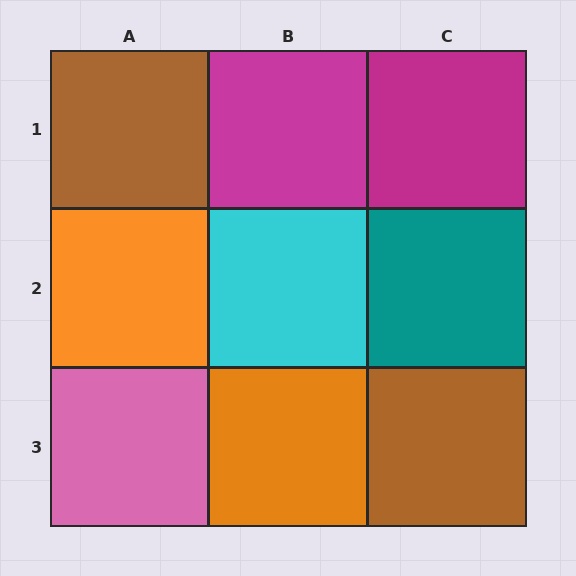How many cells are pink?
1 cell is pink.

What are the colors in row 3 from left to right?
Pink, orange, brown.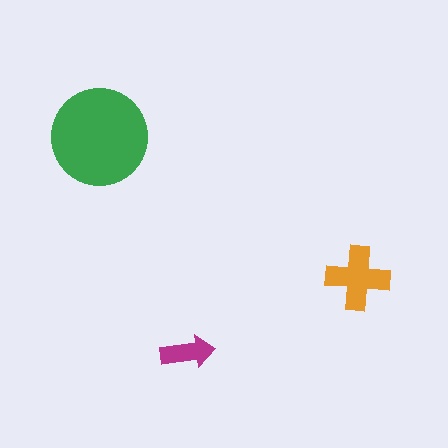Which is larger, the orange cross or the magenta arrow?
The orange cross.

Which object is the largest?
The green circle.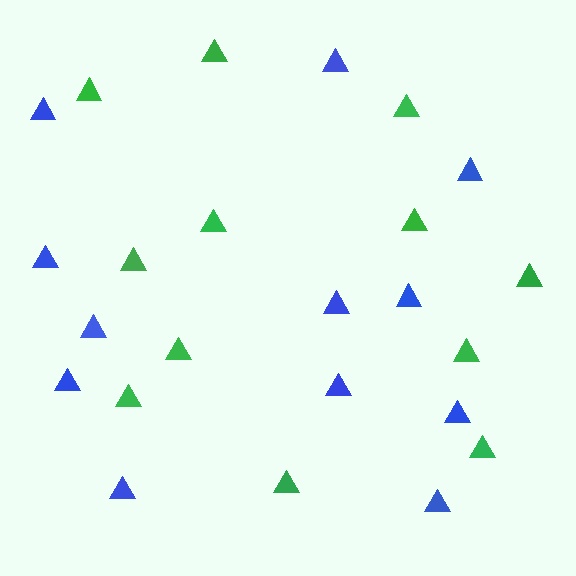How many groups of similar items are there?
There are 2 groups: one group of blue triangles (12) and one group of green triangles (12).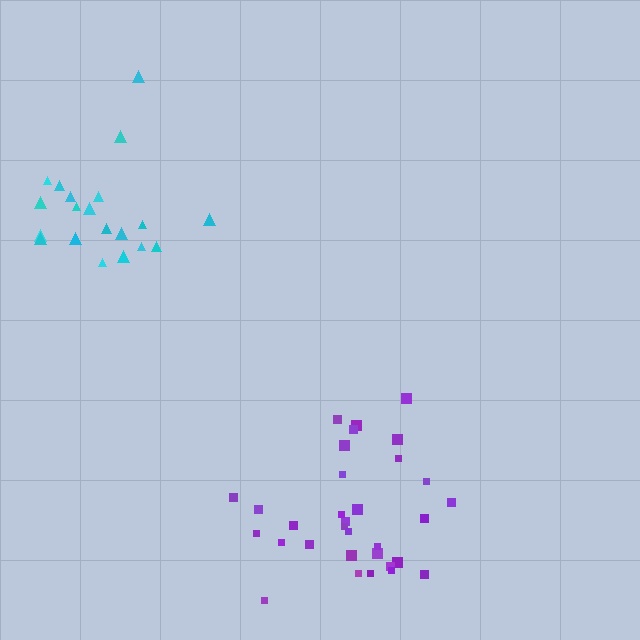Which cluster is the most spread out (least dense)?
Cyan.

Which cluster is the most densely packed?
Purple.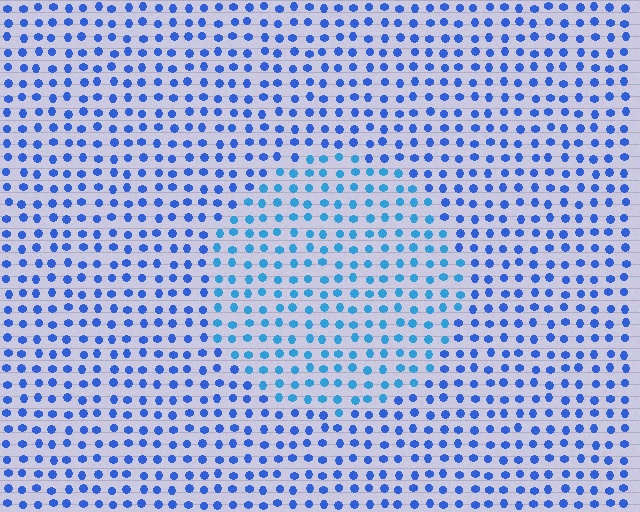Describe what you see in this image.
The image is filled with small blue elements in a uniform arrangement. A circle-shaped region is visible where the elements are tinted to a slightly different hue, forming a subtle color boundary.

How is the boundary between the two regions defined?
The boundary is defined purely by a slight shift in hue (about 23 degrees). Spacing, size, and orientation are identical on both sides.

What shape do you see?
I see a circle.